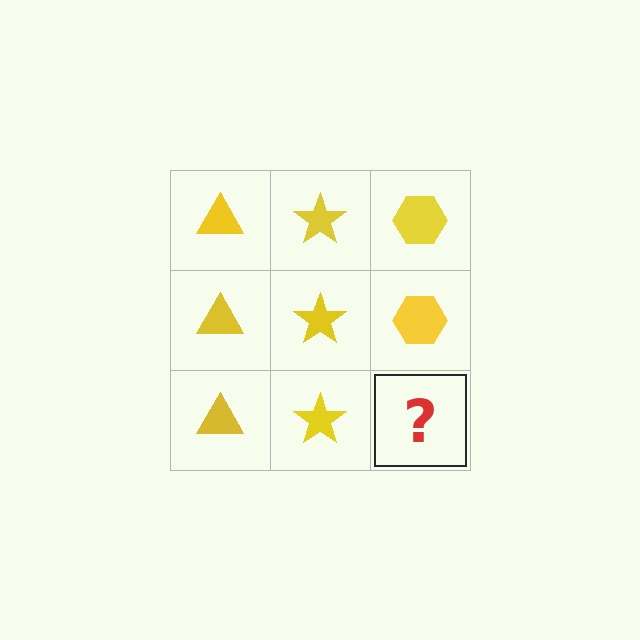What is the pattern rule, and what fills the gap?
The rule is that each column has a consistent shape. The gap should be filled with a yellow hexagon.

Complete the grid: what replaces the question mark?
The question mark should be replaced with a yellow hexagon.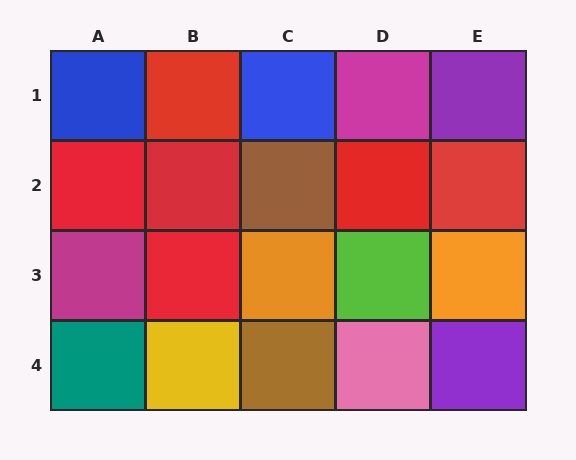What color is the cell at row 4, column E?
Purple.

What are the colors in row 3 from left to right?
Magenta, red, orange, lime, orange.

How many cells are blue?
2 cells are blue.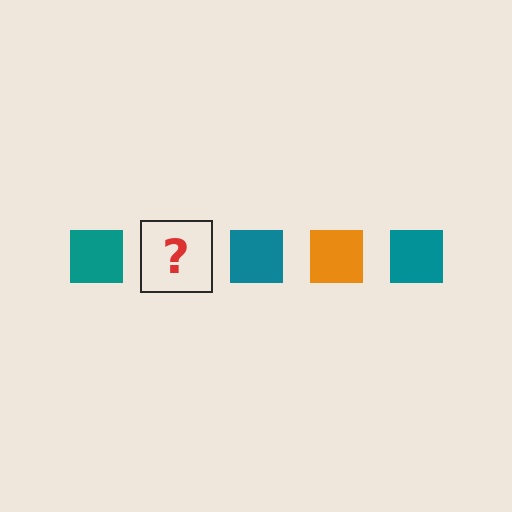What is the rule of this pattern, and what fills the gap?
The rule is that the pattern cycles through teal, orange squares. The gap should be filled with an orange square.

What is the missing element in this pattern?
The missing element is an orange square.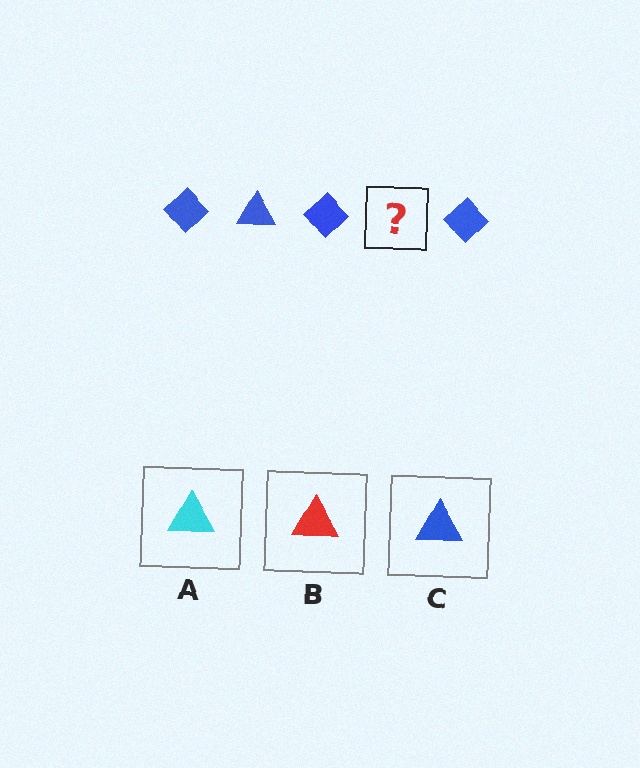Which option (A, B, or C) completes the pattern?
C.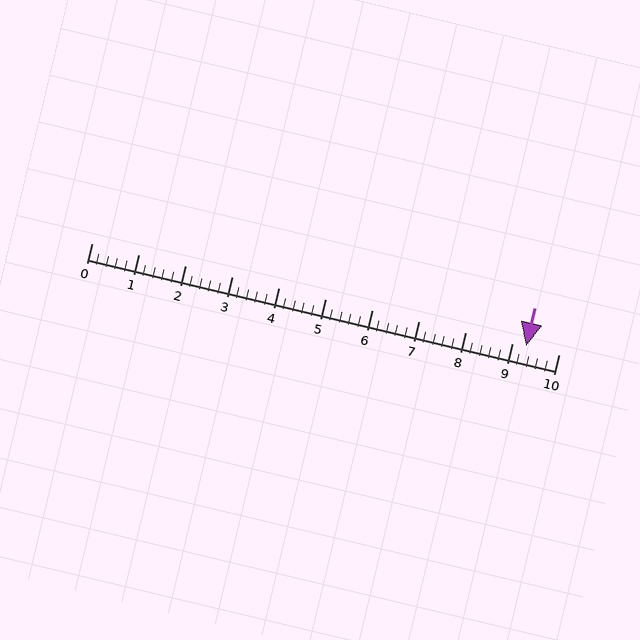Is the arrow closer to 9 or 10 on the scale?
The arrow is closer to 9.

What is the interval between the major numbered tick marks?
The major tick marks are spaced 1 units apart.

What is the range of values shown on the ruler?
The ruler shows values from 0 to 10.